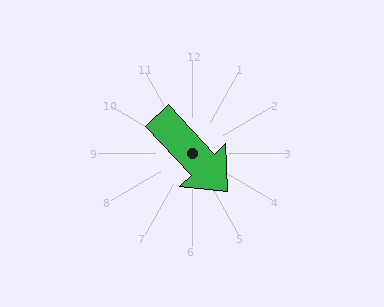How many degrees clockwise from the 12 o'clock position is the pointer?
Approximately 137 degrees.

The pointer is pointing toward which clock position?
Roughly 5 o'clock.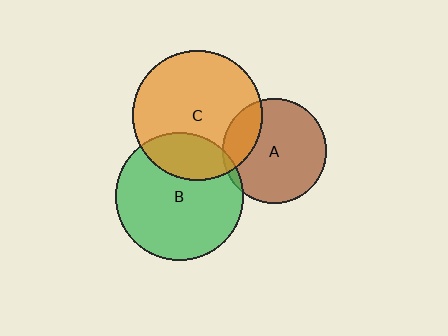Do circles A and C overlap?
Yes.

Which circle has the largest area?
Circle C (orange).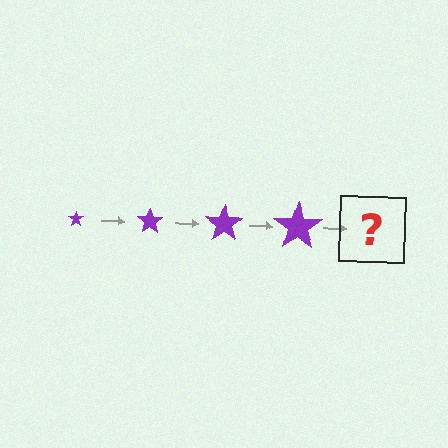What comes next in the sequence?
The next element should be a purple star, larger than the previous one.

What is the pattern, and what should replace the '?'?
The pattern is that the star gets progressively larger each step. The '?' should be a purple star, larger than the previous one.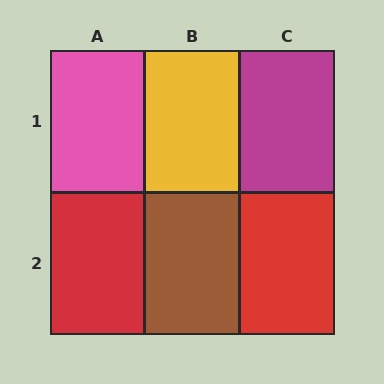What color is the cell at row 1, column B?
Yellow.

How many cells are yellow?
1 cell is yellow.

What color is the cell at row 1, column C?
Magenta.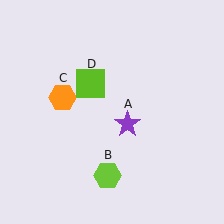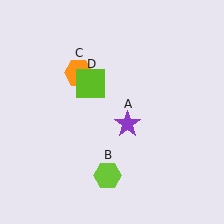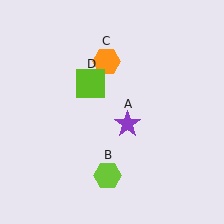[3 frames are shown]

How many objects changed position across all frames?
1 object changed position: orange hexagon (object C).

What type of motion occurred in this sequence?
The orange hexagon (object C) rotated clockwise around the center of the scene.